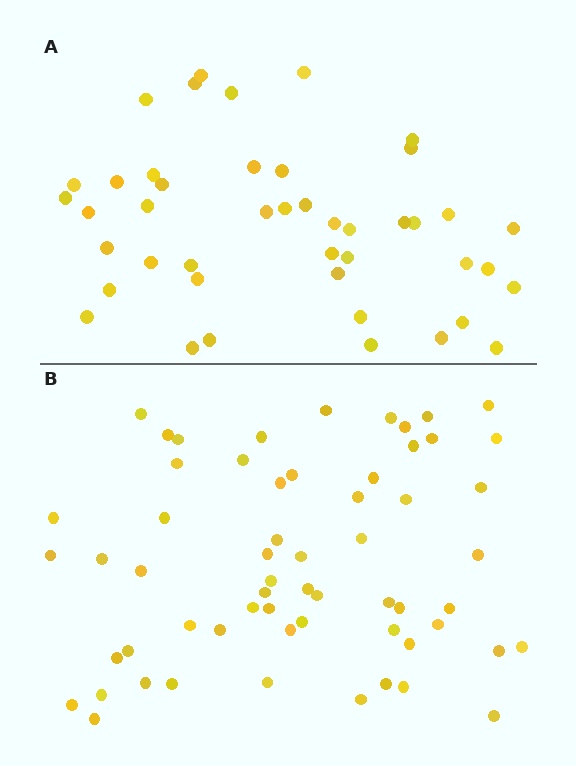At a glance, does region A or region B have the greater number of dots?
Region B (the bottom region) has more dots.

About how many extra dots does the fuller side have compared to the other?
Region B has approximately 15 more dots than region A.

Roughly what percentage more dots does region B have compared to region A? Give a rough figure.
About 35% more.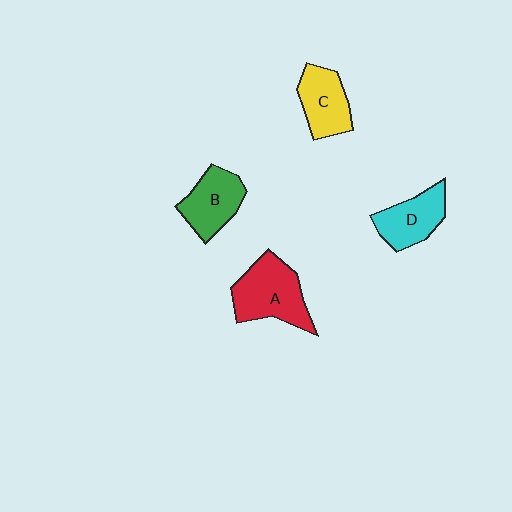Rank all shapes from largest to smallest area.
From largest to smallest: A (red), B (green), D (cyan), C (yellow).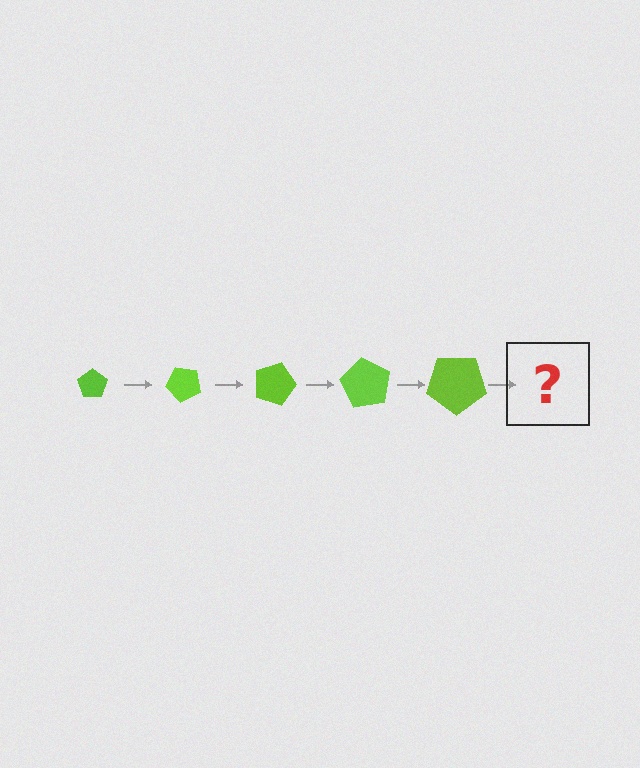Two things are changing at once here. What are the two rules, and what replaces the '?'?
The two rules are that the pentagon grows larger each step and it rotates 45 degrees each step. The '?' should be a pentagon, larger than the previous one and rotated 225 degrees from the start.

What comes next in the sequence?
The next element should be a pentagon, larger than the previous one and rotated 225 degrees from the start.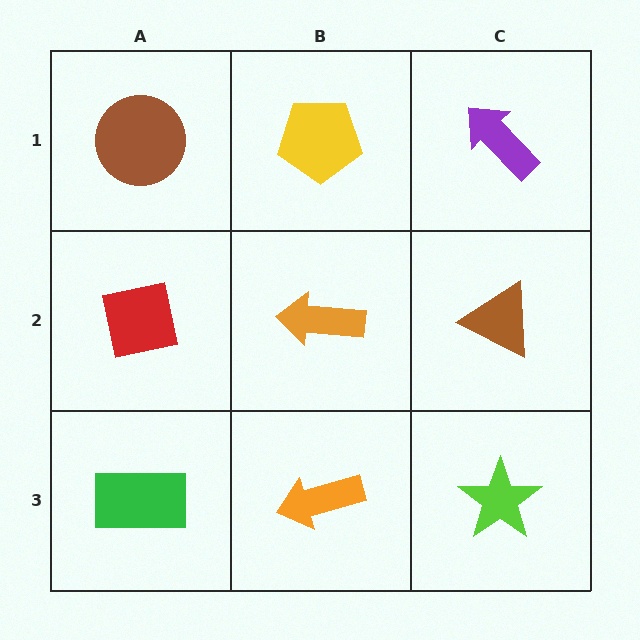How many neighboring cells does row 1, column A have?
2.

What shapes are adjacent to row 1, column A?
A red square (row 2, column A), a yellow pentagon (row 1, column B).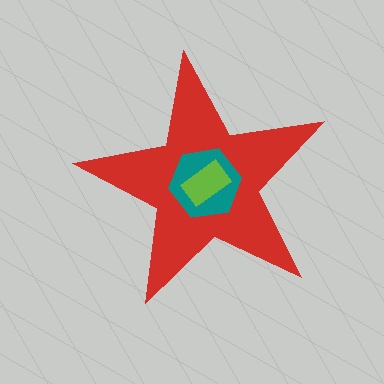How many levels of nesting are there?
3.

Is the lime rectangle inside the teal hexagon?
Yes.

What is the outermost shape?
The red star.